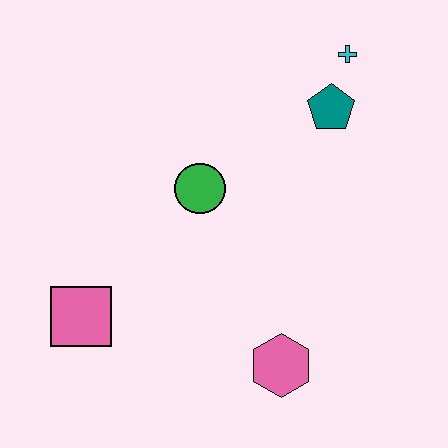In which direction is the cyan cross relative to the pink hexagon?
The cyan cross is above the pink hexagon.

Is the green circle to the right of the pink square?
Yes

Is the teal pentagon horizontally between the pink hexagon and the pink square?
No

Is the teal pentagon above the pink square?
Yes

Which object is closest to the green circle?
The teal pentagon is closest to the green circle.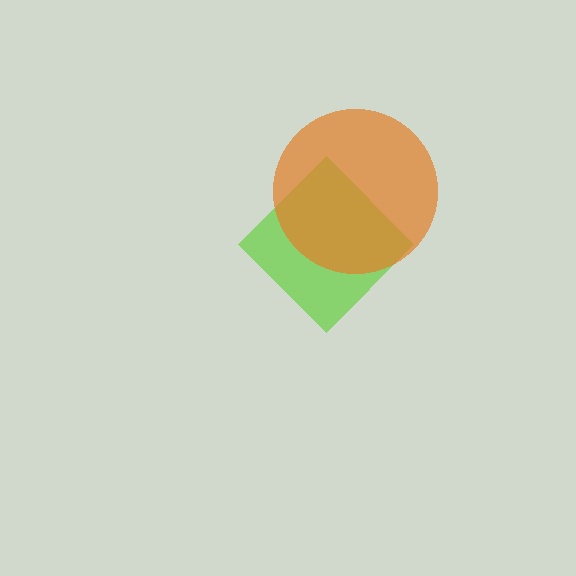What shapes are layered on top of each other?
The layered shapes are: a lime diamond, an orange circle.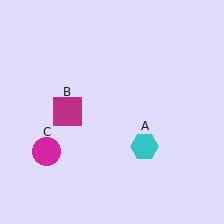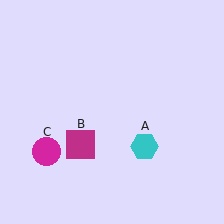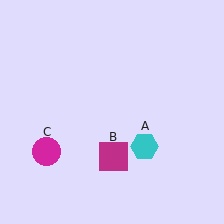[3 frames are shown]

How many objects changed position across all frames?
1 object changed position: magenta square (object B).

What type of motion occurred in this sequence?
The magenta square (object B) rotated counterclockwise around the center of the scene.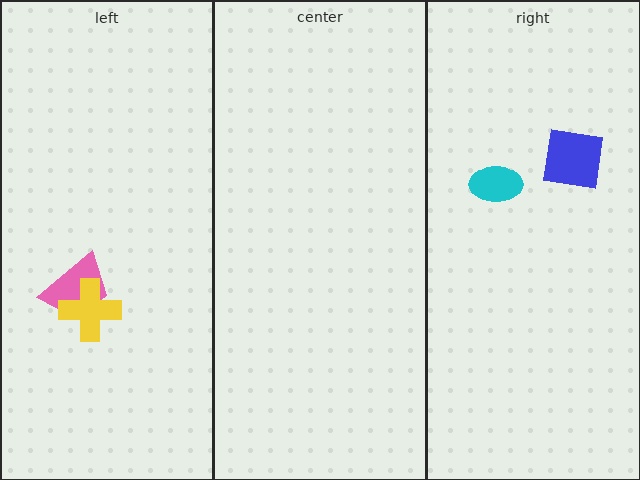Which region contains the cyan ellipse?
The right region.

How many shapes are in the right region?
2.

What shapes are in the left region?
The pink trapezoid, the yellow cross.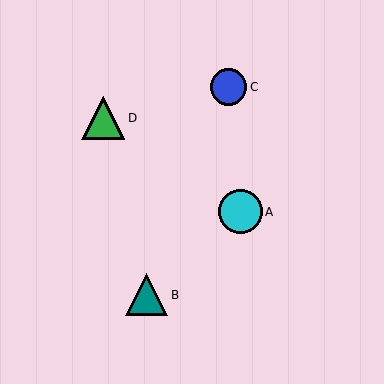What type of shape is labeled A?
Shape A is a cyan circle.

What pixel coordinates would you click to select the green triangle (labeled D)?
Click at (103, 118) to select the green triangle D.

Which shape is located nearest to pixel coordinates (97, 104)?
The green triangle (labeled D) at (103, 118) is nearest to that location.